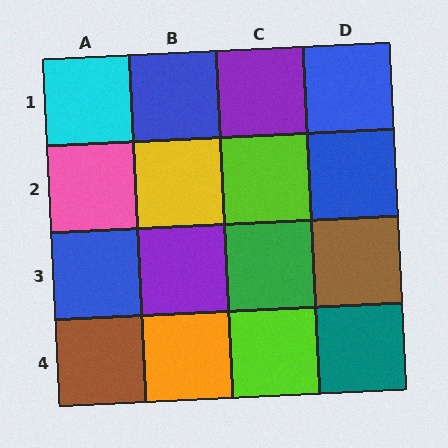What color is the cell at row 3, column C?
Green.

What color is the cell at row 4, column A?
Brown.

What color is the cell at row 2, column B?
Yellow.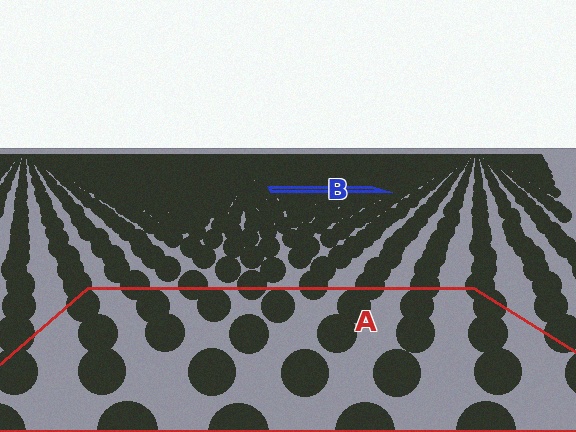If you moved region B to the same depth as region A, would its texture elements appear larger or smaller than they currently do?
They would appear larger. At a closer depth, the same texture elements are projected at a bigger on-screen size.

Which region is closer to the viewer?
Region A is closer. The texture elements there are larger and more spread out.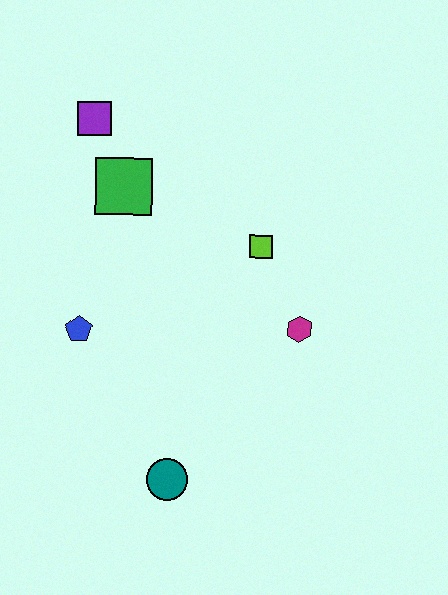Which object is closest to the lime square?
The magenta hexagon is closest to the lime square.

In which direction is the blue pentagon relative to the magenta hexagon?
The blue pentagon is to the left of the magenta hexagon.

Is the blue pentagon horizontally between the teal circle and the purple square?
No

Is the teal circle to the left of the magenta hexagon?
Yes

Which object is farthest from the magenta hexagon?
The purple square is farthest from the magenta hexagon.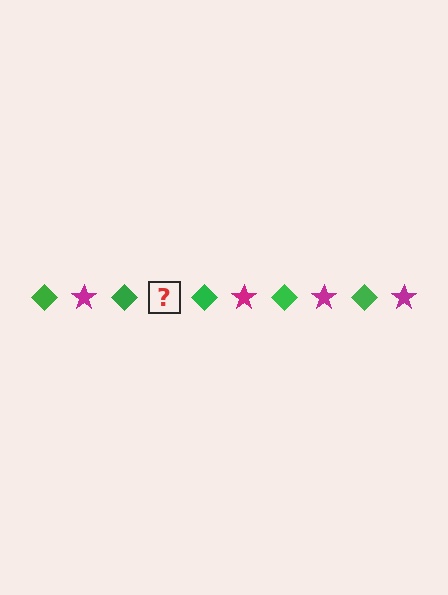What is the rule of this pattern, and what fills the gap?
The rule is that the pattern alternates between green diamond and magenta star. The gap should be filled with a magenta star.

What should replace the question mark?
The question mark should be replaced with a magenta star.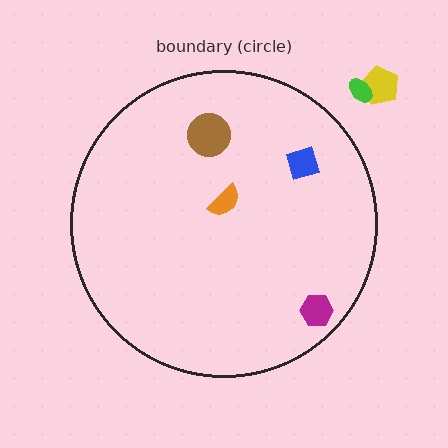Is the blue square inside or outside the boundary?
Inside.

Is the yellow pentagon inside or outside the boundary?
Outside.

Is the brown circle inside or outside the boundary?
Inside.